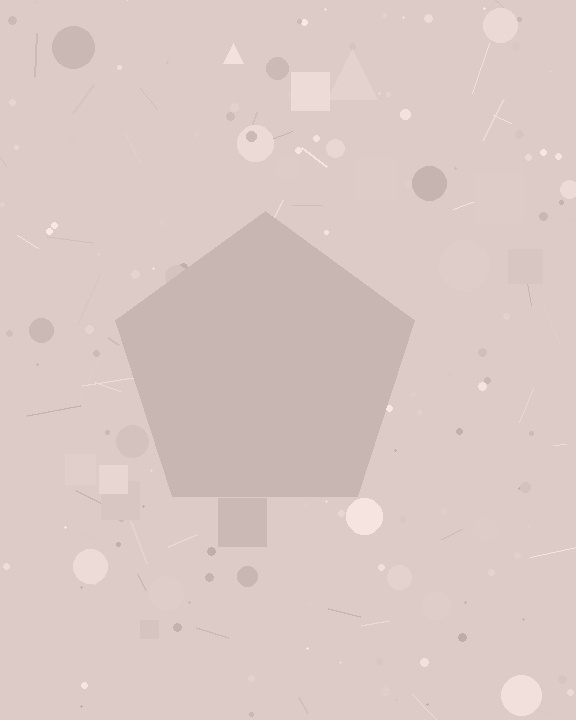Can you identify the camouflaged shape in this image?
The camouflaged shape is a pentagon.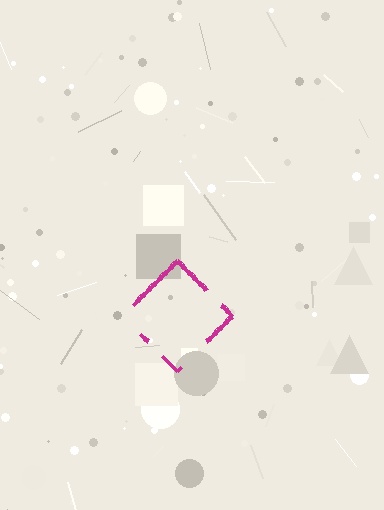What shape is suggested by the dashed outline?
The dashed outline suggests a diamond.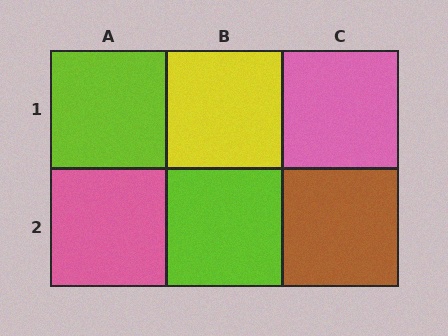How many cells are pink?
2 cells are pink.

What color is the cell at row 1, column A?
Lime.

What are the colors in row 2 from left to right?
Pink, lime, brown.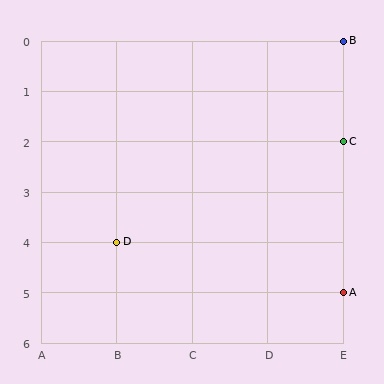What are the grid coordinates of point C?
Point C is at grid coordinates (E, 2).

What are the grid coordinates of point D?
Point D is at grid coordinates (B, 4).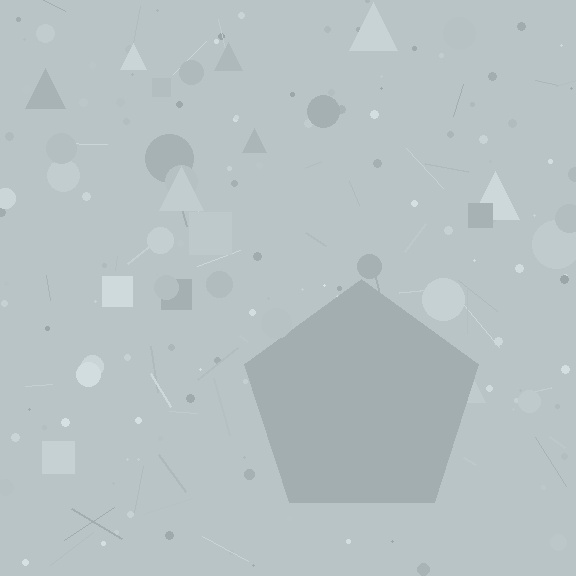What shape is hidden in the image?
A pentagon is hidden in the image.